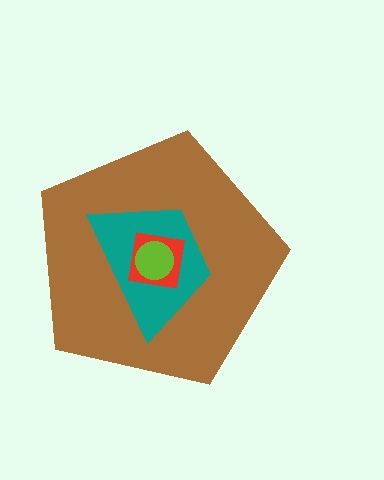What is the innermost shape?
The lime circle.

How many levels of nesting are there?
4.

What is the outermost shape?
The brown pentagon.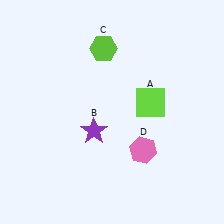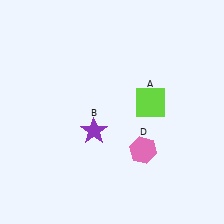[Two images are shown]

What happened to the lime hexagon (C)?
The lime hexagon (C) was removed in Image 2. It was in the top-left area of Image 1.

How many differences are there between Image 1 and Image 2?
There is 1 difference between the two images.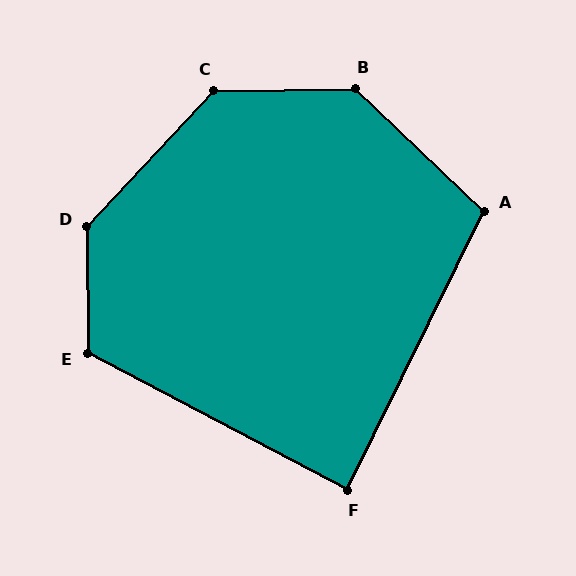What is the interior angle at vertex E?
Approximately 118 degrees (obtuse).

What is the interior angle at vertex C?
Approximately 134 degrees (obtuse).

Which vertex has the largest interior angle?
D, at approximately 136 degrees.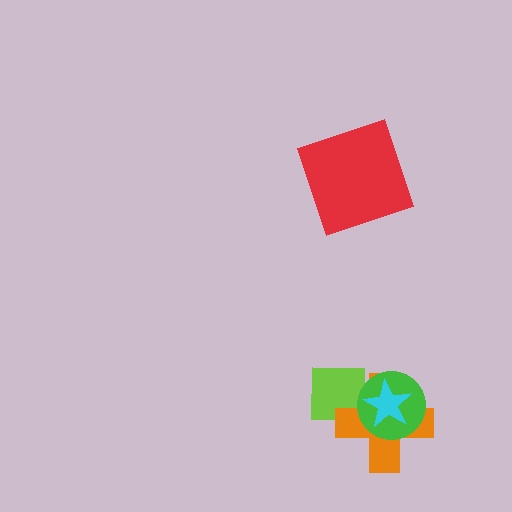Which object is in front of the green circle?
The cyan star is in front of the green circle.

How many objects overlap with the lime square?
1 object overlaps with the lime square.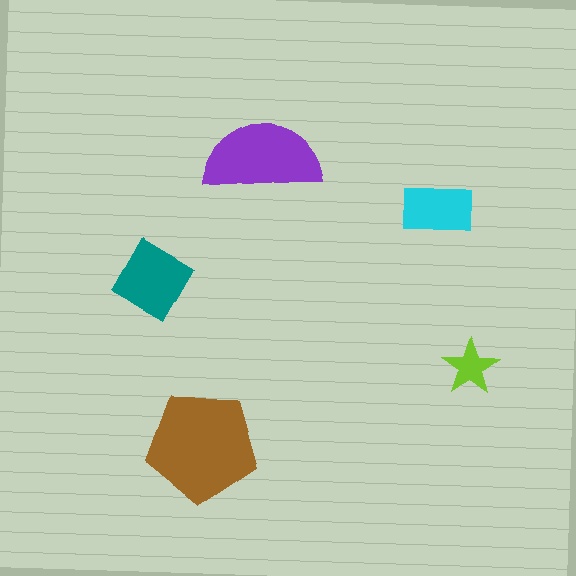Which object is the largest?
The brown pentagon.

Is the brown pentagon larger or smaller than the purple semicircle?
Larger.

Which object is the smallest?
The lime star.